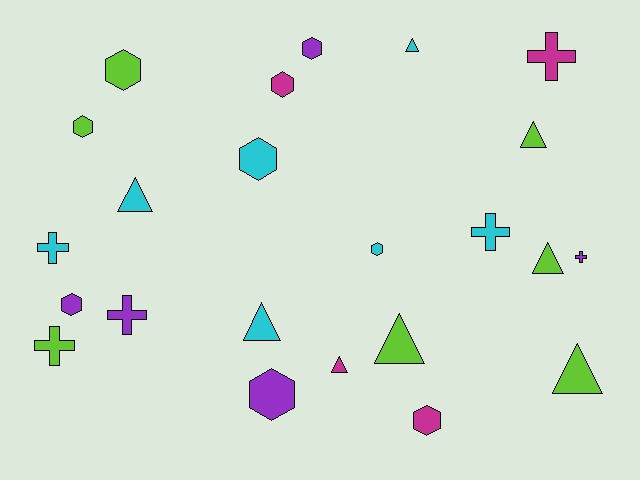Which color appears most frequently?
Cyan, with 7 objects.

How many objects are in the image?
There are 23 objects.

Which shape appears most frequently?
Hexagon, with 9 objects.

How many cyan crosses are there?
There are 2 cyan crosses.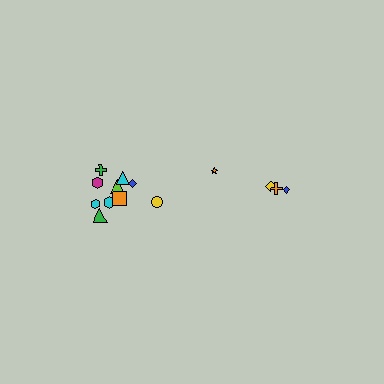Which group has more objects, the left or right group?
The left group.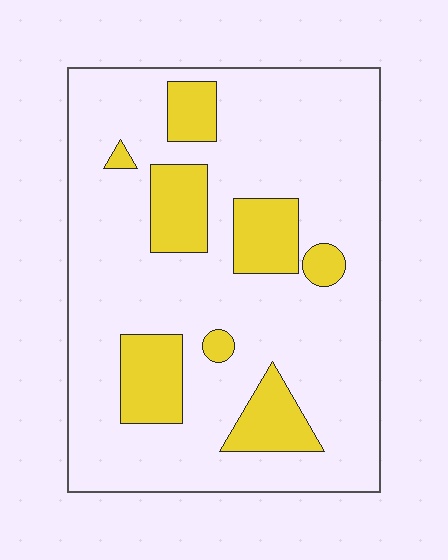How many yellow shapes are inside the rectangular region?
8.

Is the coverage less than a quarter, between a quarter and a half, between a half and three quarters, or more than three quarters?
Less than a quarter.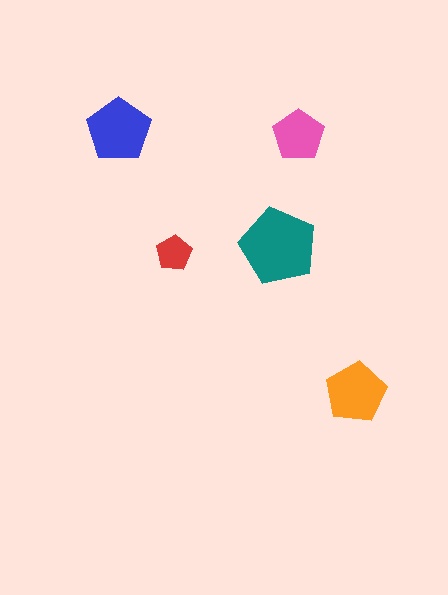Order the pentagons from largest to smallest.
the teal one, the blue one, the orange one, the pink one, the red one.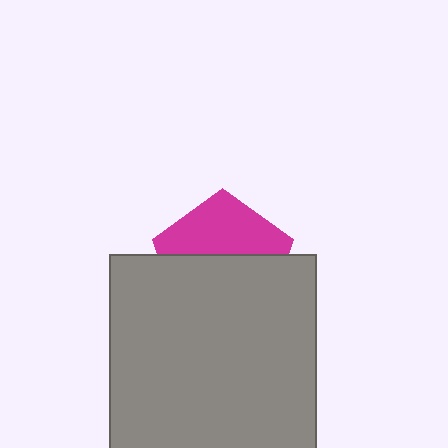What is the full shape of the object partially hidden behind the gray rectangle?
The partially hidden object is a magenta pentagon.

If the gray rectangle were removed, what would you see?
You would see the complete magenta pentagon.